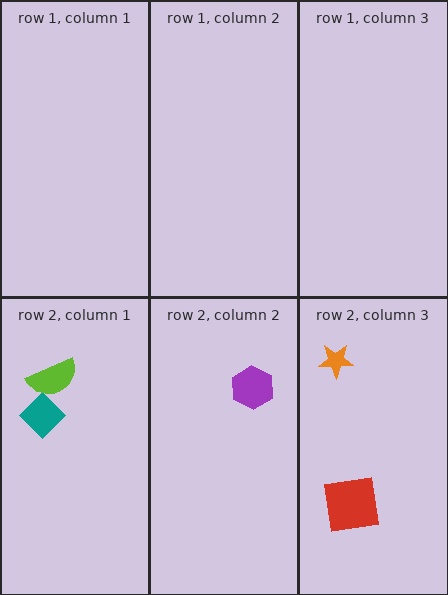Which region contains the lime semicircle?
The row 2, column 1 region.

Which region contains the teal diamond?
The row 2, column 1 region.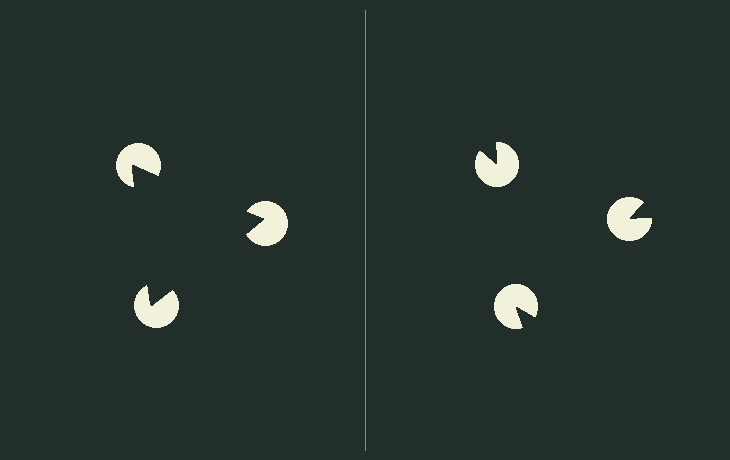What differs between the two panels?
The pac-man discs are positioned identically on both sides; only the wedge orientations differ. On the left they align to a triangle; on the right they are misaligned.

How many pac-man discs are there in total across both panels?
6 — 3 on each side.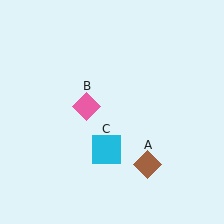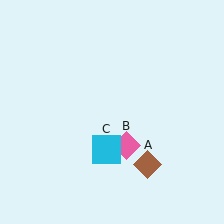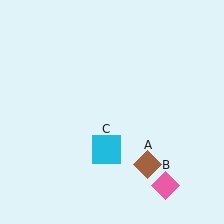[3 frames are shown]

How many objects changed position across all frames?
1 object changed position: pink diamond (object B).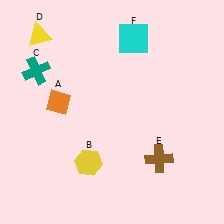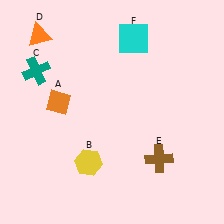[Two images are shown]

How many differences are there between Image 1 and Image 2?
There is 1 difference between the two images.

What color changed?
The triangle (D) changed from yellow in Image 1 to orange in Image 2.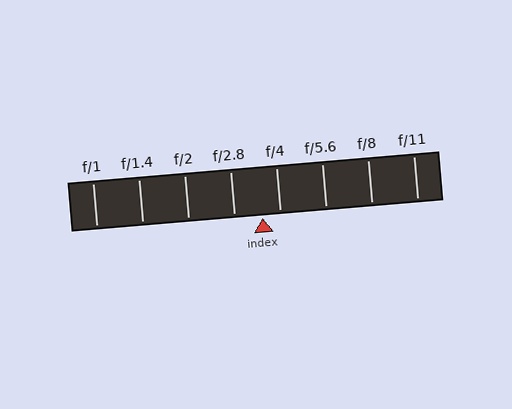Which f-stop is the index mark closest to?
The index mark is closest to f/4.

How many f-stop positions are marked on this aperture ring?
There are 8 f-stop positions marked.